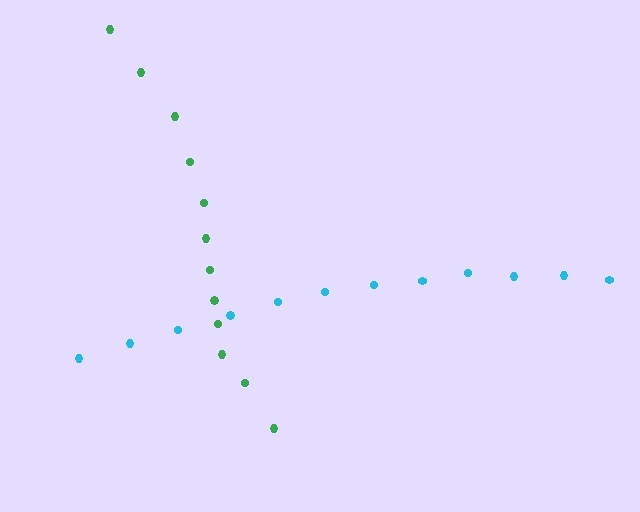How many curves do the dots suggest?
There are 2 distinct paths.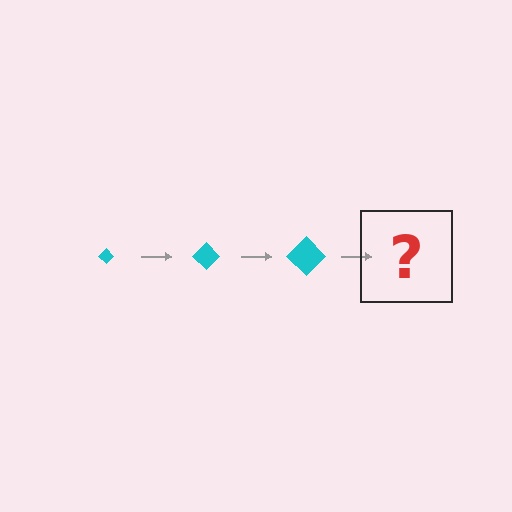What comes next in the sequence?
The next element should be a cyan diamond, larger than the previous one.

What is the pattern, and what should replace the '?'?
The pattern is that the diamond gets progressively larger each step. The '?' should be a cyan diamond, larger than the previous one.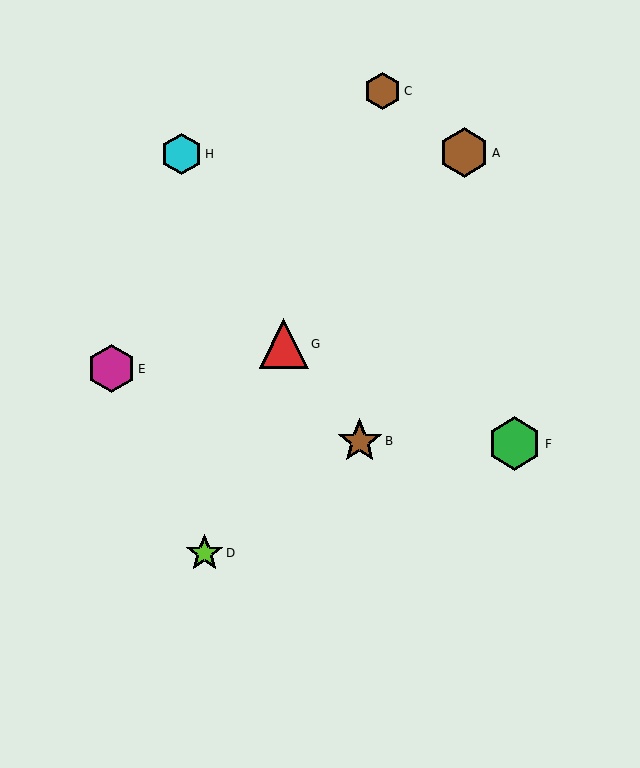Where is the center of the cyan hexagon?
The center of the cyan hexagon is at (181, 154).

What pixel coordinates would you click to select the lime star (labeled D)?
Click at (204, 553) to select the lime star D.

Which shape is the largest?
The green hexagon (labeled F) is the largest.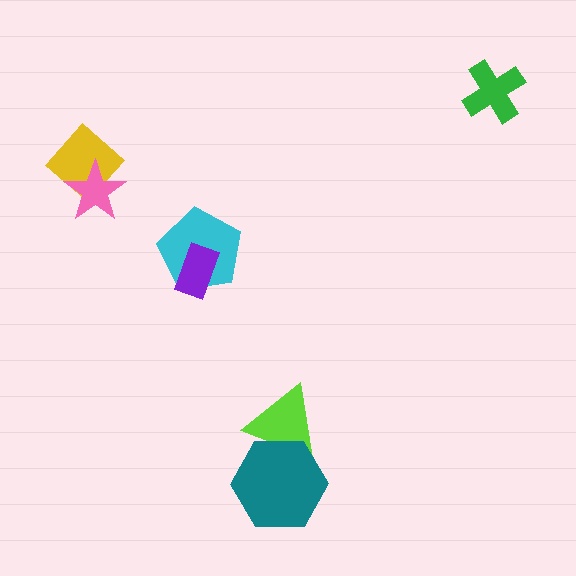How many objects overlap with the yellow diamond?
1 object overlaps with the yellow diamond.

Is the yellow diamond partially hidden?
Yes, it is partially covered by another shape.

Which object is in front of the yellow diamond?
The pink star is in front of the yellow diamond.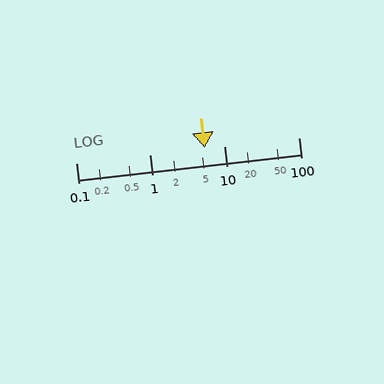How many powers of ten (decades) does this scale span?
The scale spans 3 decades, from 0.1 to 100.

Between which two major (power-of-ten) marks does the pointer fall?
The pointer is between 1 and 10.